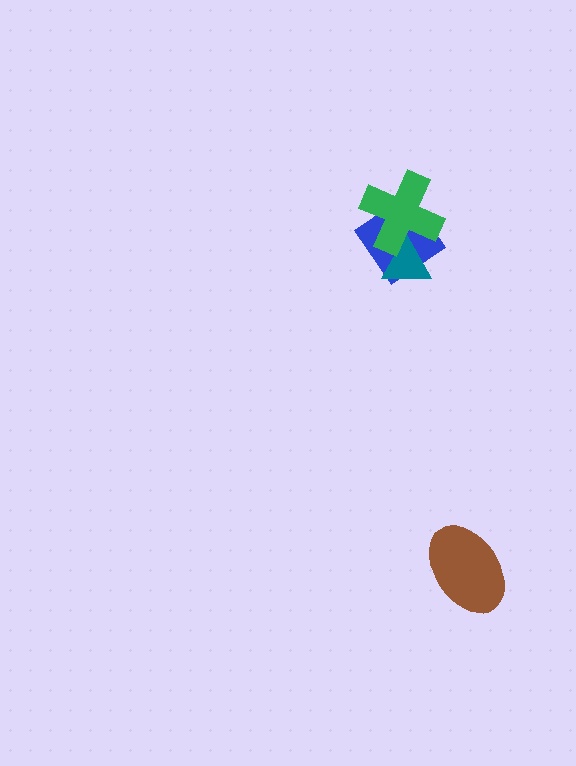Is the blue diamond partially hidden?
Yes, it is partially covered by another shape.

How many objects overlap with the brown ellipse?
0 objects overlap with the brown ellipse.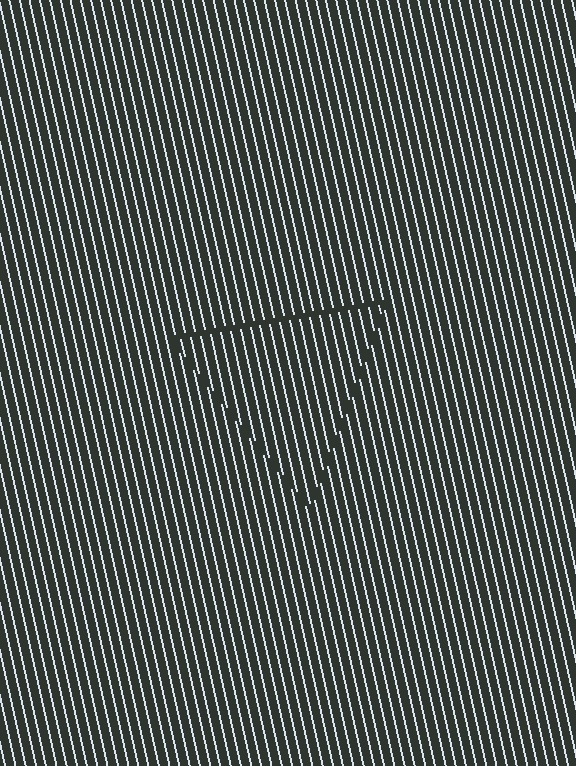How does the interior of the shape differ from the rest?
The interior of the shape contains the same grating, shifted by half a period — the contour is defined by the phase discontinuity where line-ends from the inner and outer gratings abut.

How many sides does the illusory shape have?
3 sides — the line-ends trace a triangle.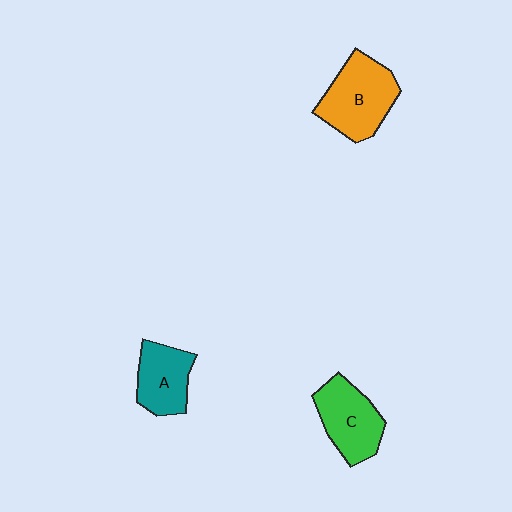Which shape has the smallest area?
Shape A (teal).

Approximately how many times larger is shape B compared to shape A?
Approximately 1.4 times.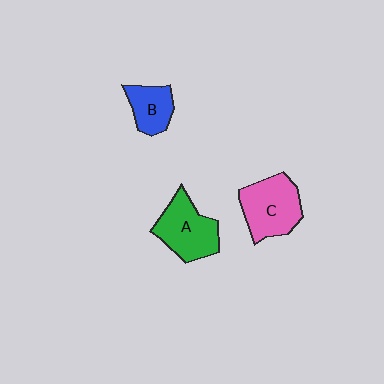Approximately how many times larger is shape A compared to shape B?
Approximately 1.6 times.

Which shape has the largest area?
Shape C (pink).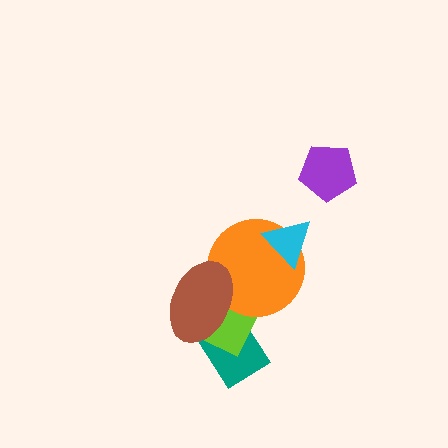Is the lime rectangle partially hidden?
Yes, it is partially covered by another shape.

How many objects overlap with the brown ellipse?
3 objects overlap with the brown ellipse.